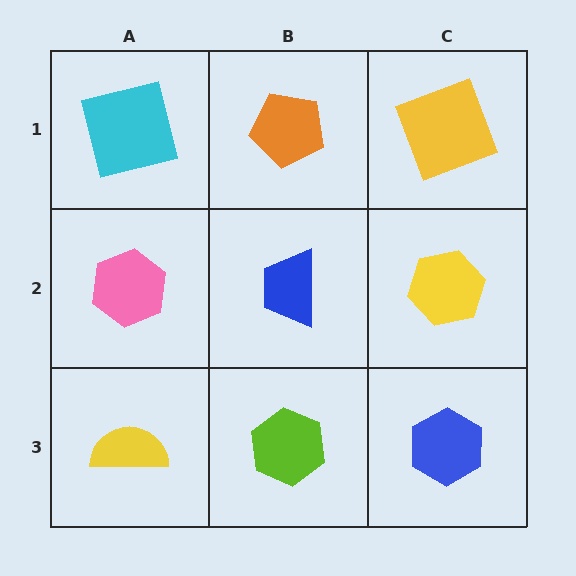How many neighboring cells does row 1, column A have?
2.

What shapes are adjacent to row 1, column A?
A pink hexagon (row 2, column A), an orange pentagon (row 1, column B).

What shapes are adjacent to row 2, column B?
An orange pentagon (row 1, column B), a lime hexagon (row 3, column B), a pink hexagon (row 2, column A), a yellow hexagon (row 2, column C).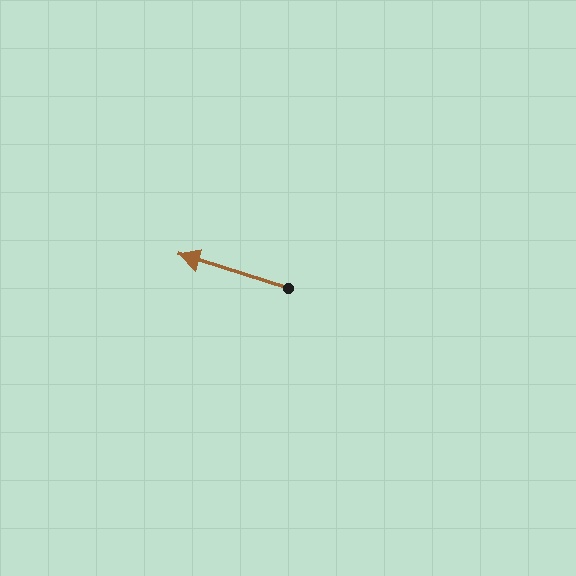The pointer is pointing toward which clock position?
Roughly 10 o'clock.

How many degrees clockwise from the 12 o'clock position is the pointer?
Approximately 287 degrees.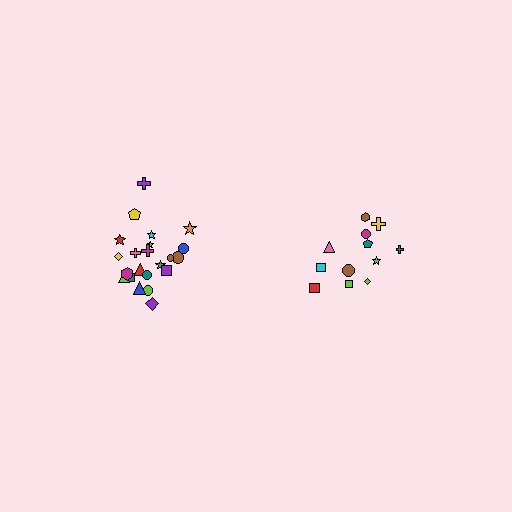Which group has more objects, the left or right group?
The left group.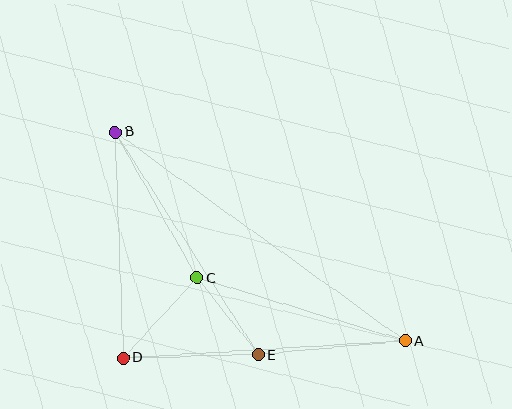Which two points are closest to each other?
Points C and E are closest to each other.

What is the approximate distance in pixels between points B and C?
The distance between B and C is approximately 167 pixels.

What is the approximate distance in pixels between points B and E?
The distance between B and E is approximately 264 pixels.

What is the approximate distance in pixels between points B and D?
The distance between B and D is approximately 226 pixels.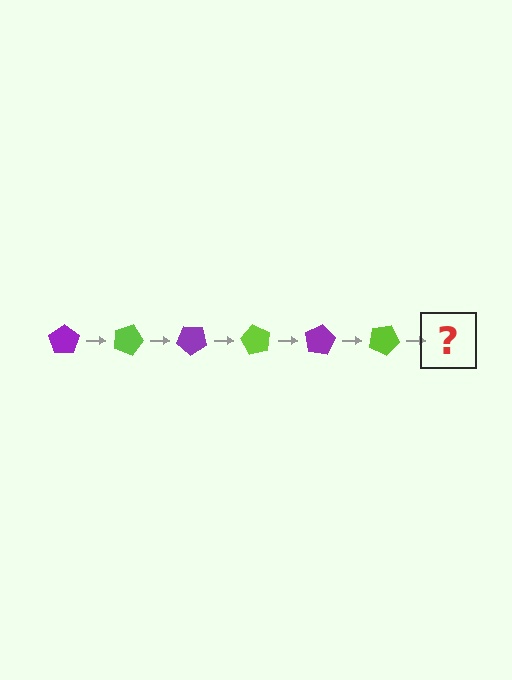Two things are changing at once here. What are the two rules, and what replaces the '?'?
The two rules are that it rotates 20 degrees each step and the color cycles through purple and lime. The '?' should be a purple pentagon, rotated 120 degrees from the start.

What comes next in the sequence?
The next element should be a purple pentagon, rotated 120 degrees from the start.